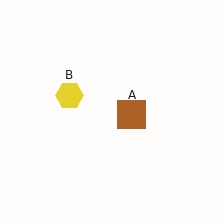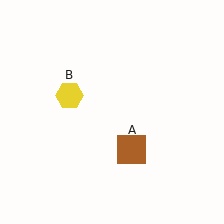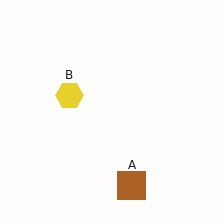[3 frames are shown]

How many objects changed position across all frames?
1 object changed position: brown square (object A).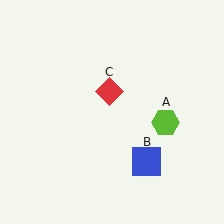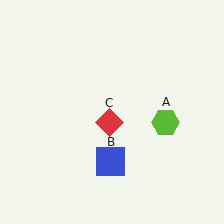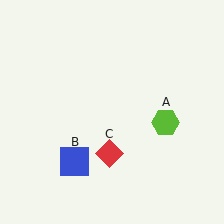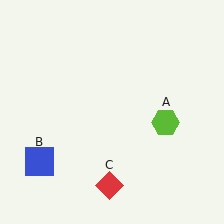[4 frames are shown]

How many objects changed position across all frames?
2 objects changed position: blue square (object B), red diamond (object C).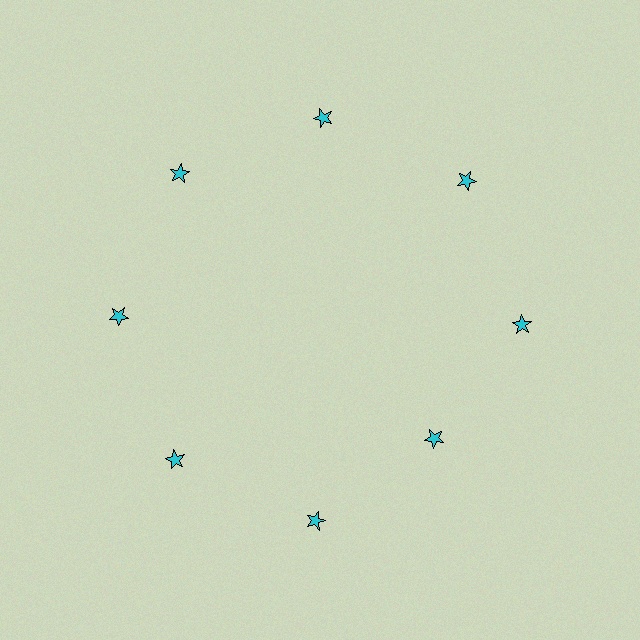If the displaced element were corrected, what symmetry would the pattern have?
It would have 8-fold rotational symmetry — the pattern would map onto itself every 45 degrees.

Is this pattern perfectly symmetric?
No. The 8 cyan stars are arranged in a ring, but one element near the 4 o'clock position is pulled inward toward the center, breaking the 8-fold rotational symmetry.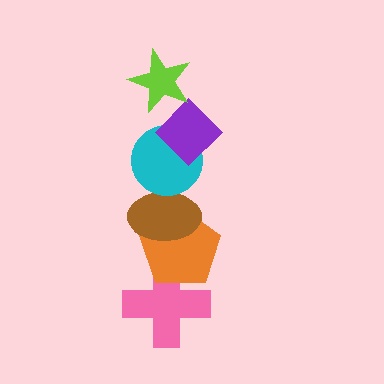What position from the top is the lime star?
The lime star is 1st from the top.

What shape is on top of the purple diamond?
The lime star is on top of the purple diamond.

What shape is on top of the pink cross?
The orange pentagon is on top of the pink cross.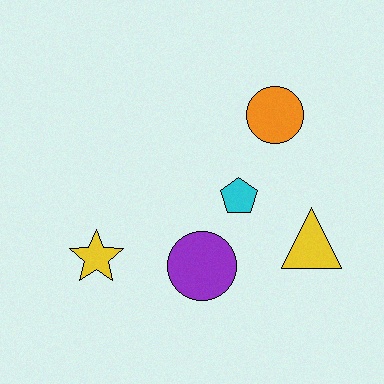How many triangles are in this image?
There is 1 triangle.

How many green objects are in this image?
There are no green objects.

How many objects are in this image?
There are 5 objects.